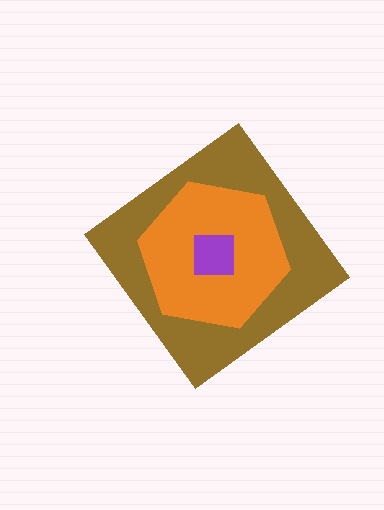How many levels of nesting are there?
3.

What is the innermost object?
The purple square.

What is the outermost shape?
The brown diamond.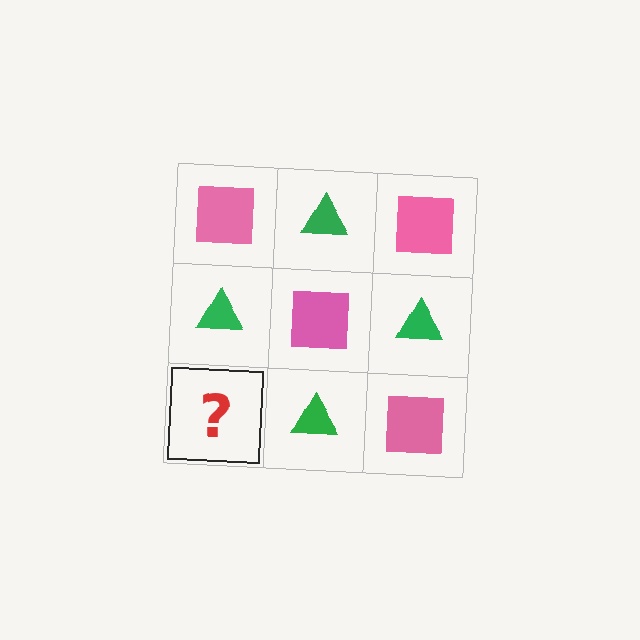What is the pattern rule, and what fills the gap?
The rule is that it alternates pink square and green triangle in a checkerboard pattern. The gap should be filled with a pink square.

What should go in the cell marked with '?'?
The missing cell should contain a pink square.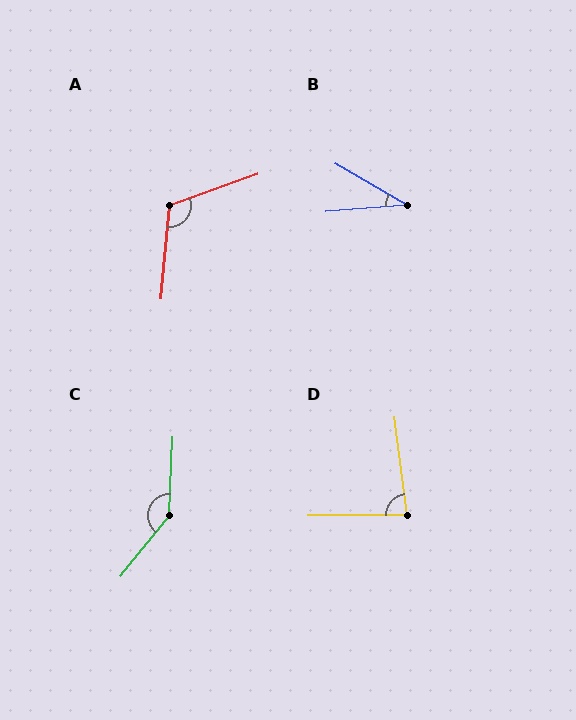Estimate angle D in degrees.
Approximately 83 degrees.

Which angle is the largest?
C, at approximately 144 degrees.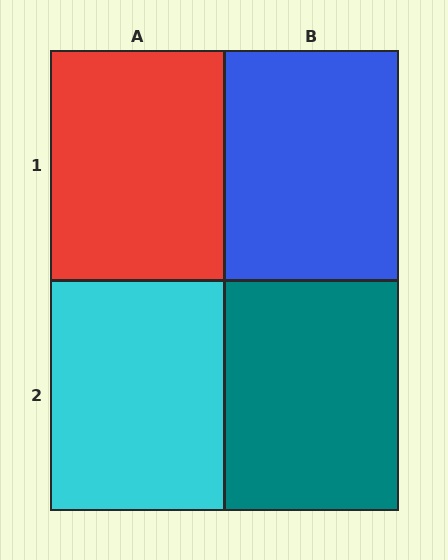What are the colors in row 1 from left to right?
Red, blue.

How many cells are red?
1 cell is red.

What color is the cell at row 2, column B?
Teal.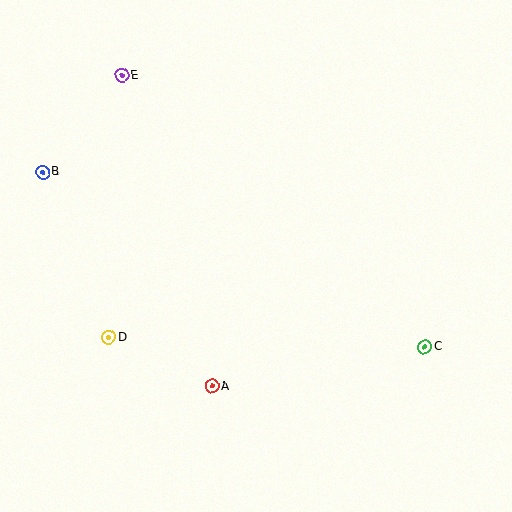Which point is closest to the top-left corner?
Point E is closest to the top-left corner.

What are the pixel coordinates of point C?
Point C is at (425, 347).